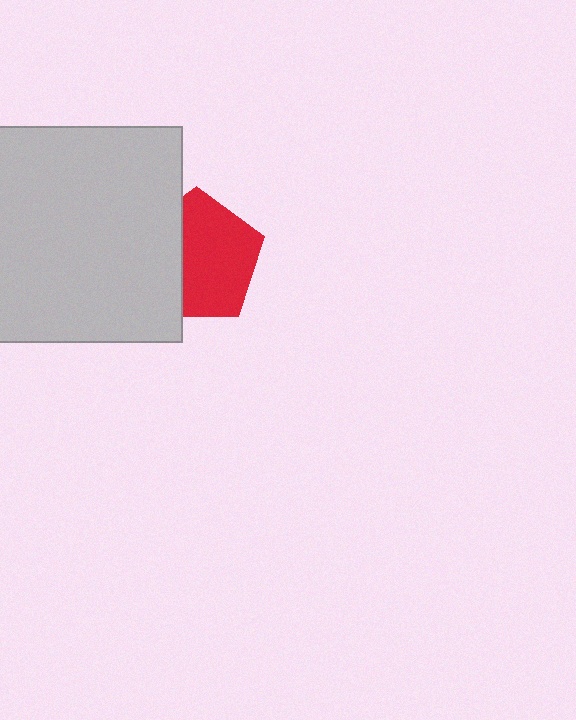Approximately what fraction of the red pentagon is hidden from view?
Roughly 37% of the red pentagon is hidden behind the light gray rectangle.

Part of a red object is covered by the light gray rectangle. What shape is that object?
It is a pentagon.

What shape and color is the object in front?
The object in front is a light gray rectangle.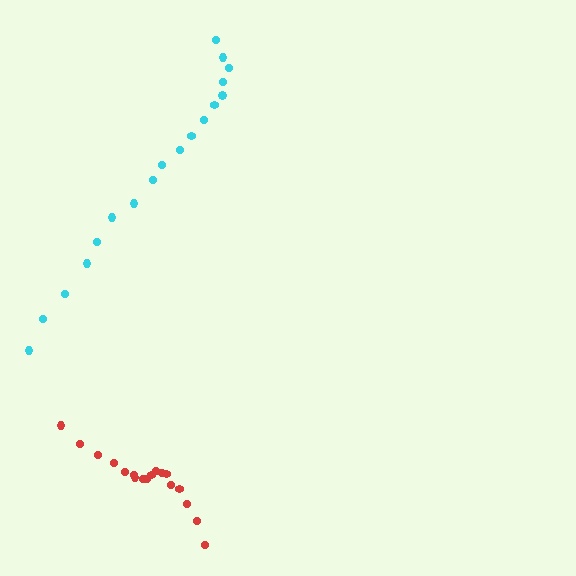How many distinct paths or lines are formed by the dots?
There are 2 distinct paths.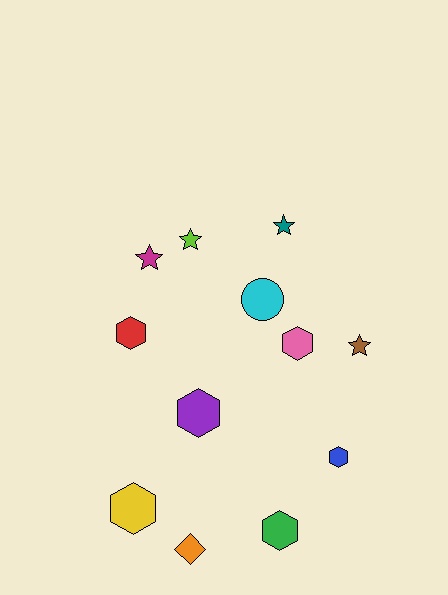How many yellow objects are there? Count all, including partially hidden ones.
There is 1 yellow object.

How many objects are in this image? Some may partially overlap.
There are 12 objects.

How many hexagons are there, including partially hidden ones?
There are 6 hexagons.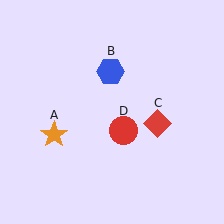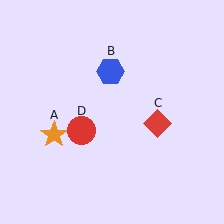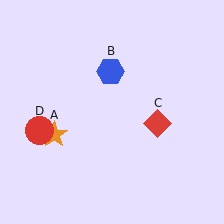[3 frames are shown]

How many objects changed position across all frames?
1 object changed position: red circle (object D).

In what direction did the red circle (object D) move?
The red circle (object D) moved left.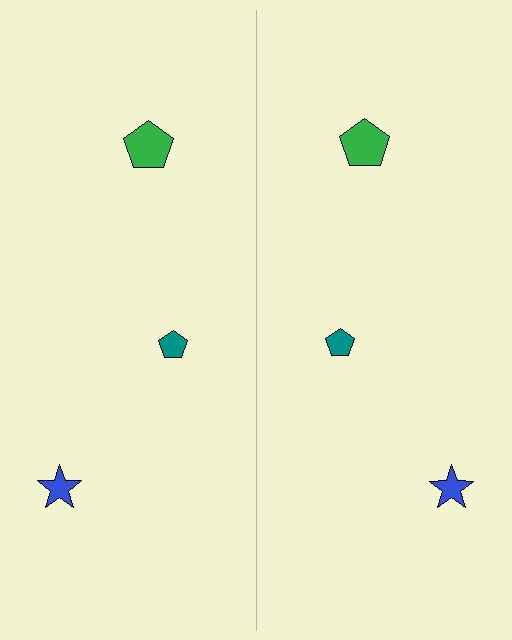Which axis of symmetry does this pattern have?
The pattern has a vertical axis of symmetry running through the center of the image.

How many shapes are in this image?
There are 6 shapes in this image.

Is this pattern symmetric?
Yes, this pattern has bilateral (reflection) symmetry.